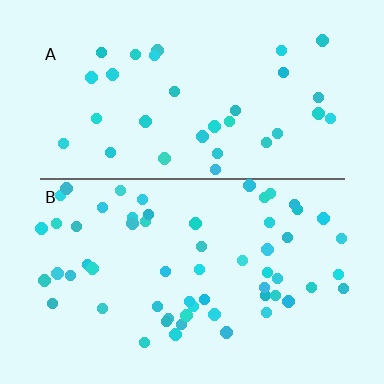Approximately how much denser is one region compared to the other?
Approximately 1.8× — region B over region A.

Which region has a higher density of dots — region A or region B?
B (the bottom).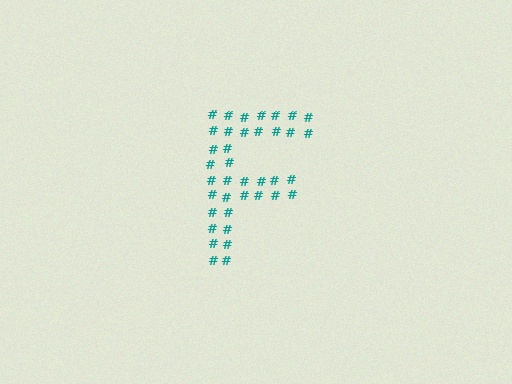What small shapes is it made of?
It is made of small hash symbols.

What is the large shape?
The large shape is the letter F.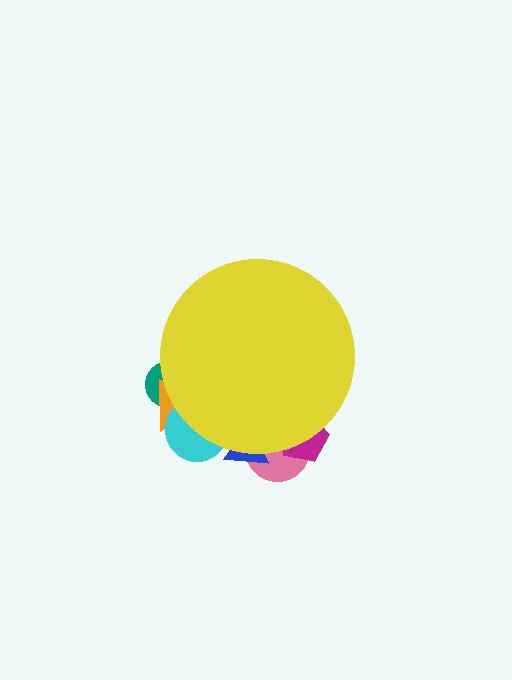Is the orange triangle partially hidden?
Yes, the orange triangle is partially hidden behind the yellow circle.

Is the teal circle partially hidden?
Yes, the teal circle is partially hidden behind the yellow circle.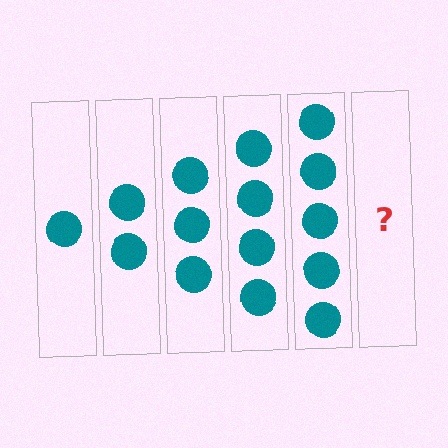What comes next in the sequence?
The next element should be 6 circles.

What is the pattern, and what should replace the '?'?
The pattern is that each step adds one more circle. The '?' should be 6 circles.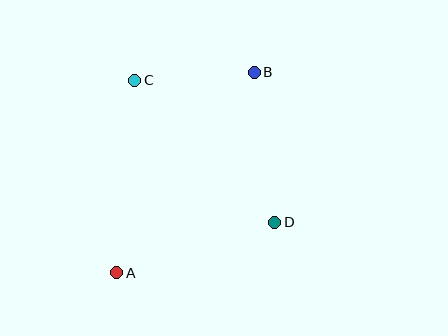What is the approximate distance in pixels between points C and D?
The distance between C and D is approximately 199 pixels.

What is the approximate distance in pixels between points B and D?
The distance between B and D is approximately 151 pixels.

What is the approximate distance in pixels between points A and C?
The distance between A and C is approximately 193 pixels.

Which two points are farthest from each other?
Points A and B are farthest from each other.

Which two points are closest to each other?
Points B and C are closest to each other.